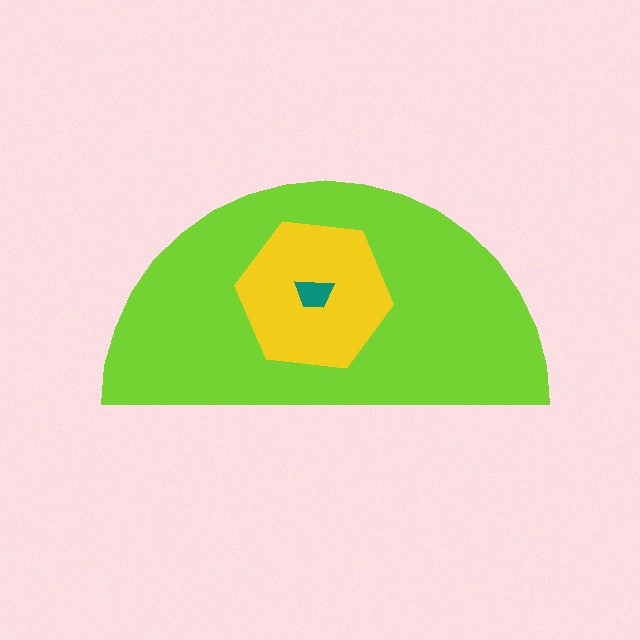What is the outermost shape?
The lime semicircle.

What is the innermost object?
The teal trapezoid.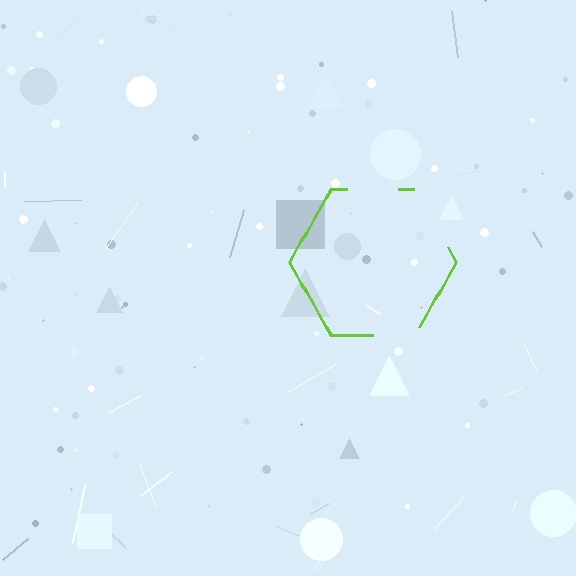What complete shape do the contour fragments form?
The contour fragments form a hexagon.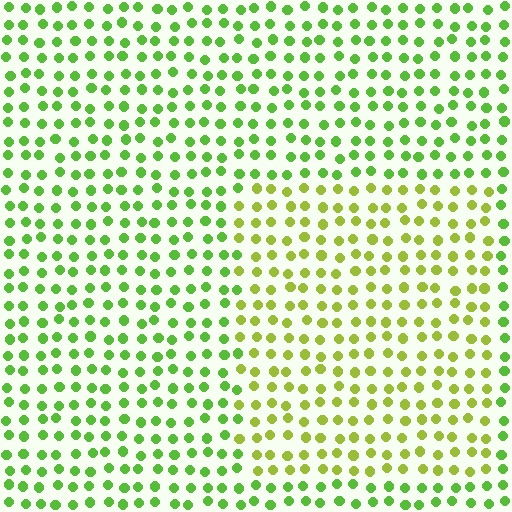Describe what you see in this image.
The image is filled with small lime elements in a uniform arrangement. A rectangle-shaped region is visible where the elements are tinted to a slightly different hue, forming a subtle color boundary.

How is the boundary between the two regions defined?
The boundary is defined purely by a slight shift in hue (about 31 degrees). Spacing, size, and orientation are identical on both sides.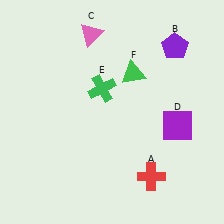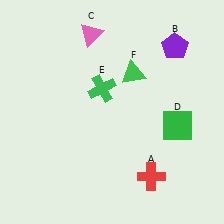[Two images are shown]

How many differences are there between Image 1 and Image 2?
There is 1 difference between the two images.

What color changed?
The square (D) changed from purple in Image 1 to green in Image 2.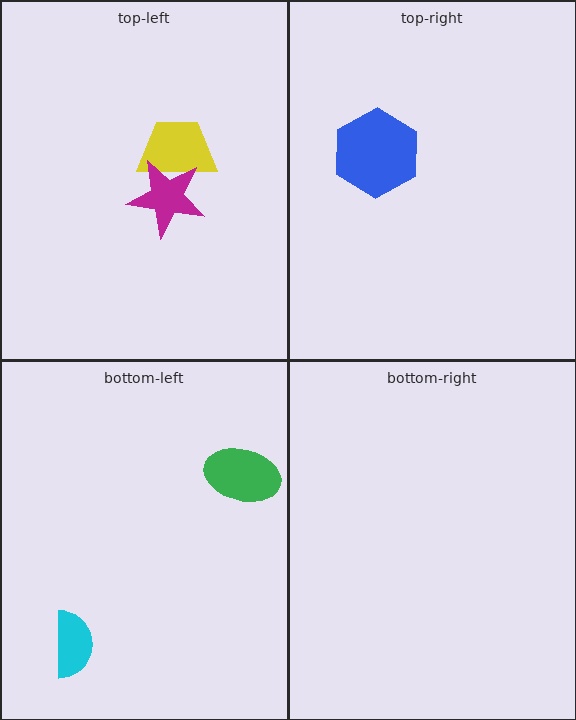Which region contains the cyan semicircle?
The bottom-left region.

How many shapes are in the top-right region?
1.